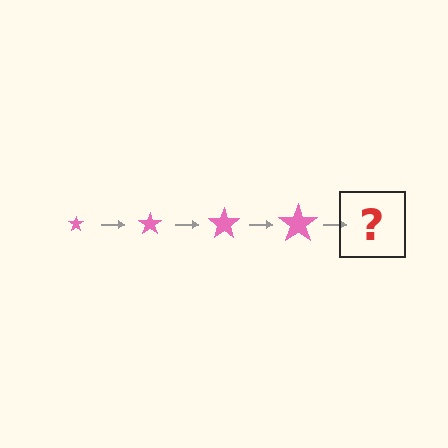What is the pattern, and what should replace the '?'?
The pattern is that the star gets progressively larger each step. The '?' should be a pink star, larger than the previous one.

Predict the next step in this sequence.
The next step is a pink star, larger than the previous one.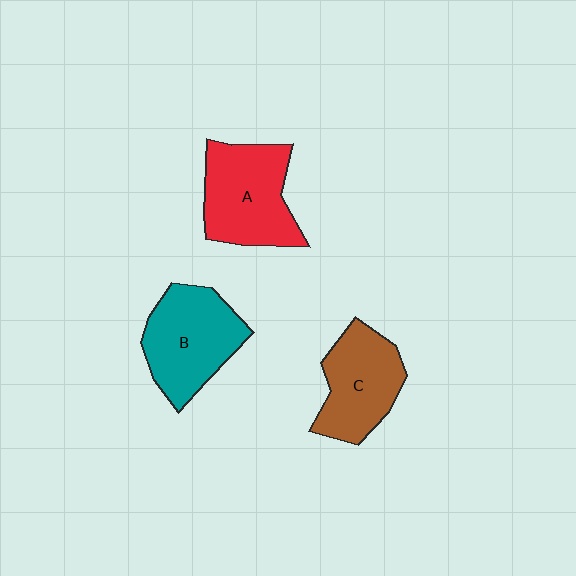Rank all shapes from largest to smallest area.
From largest to smallest: A (red), B (teal), C (brown).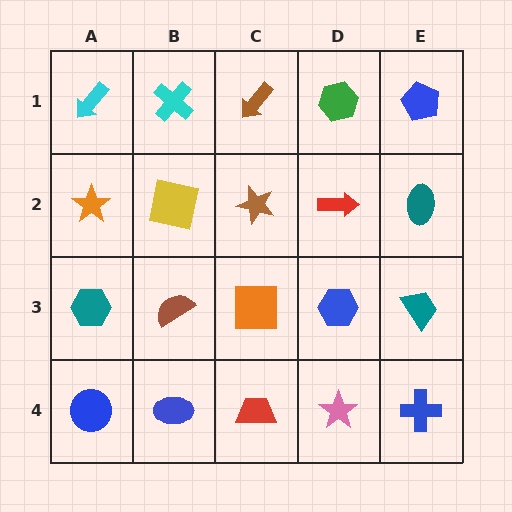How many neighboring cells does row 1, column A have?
2.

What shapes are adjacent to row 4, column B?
A brown semicircle (row 3, column B), a blue circle (row 4, column A), a red trapezoid (row 4, column C).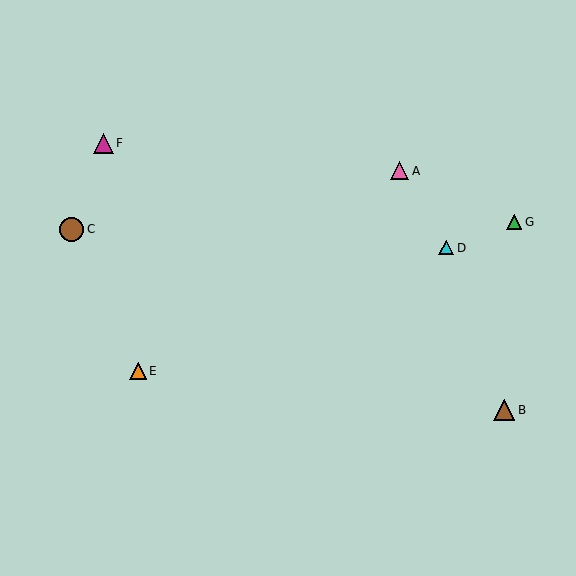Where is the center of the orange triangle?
The center of the orange triangle is at (138, 371).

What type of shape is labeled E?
Shape E is an orange triangle.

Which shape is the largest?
The brown circle (labeled C) is the largest.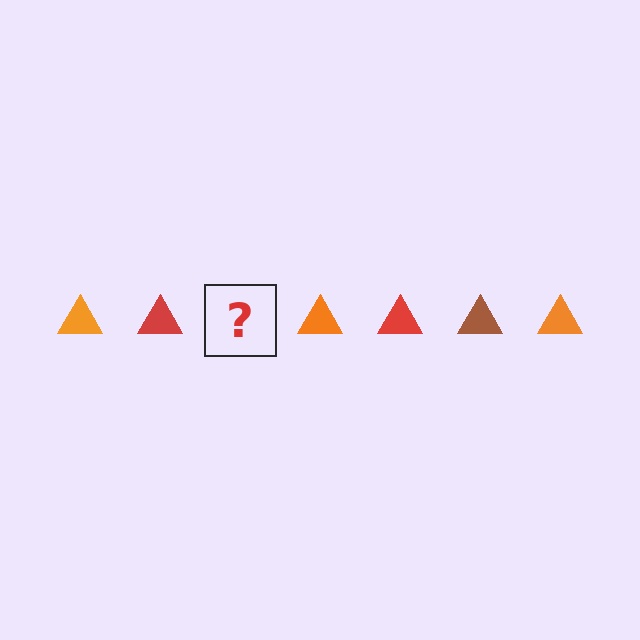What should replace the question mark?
The question mark should be replaced with a brown triangle.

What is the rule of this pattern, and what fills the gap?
The rule is that the pattern cycles through orange, red, brown triangles. The gap should be filled with a brown triangle.